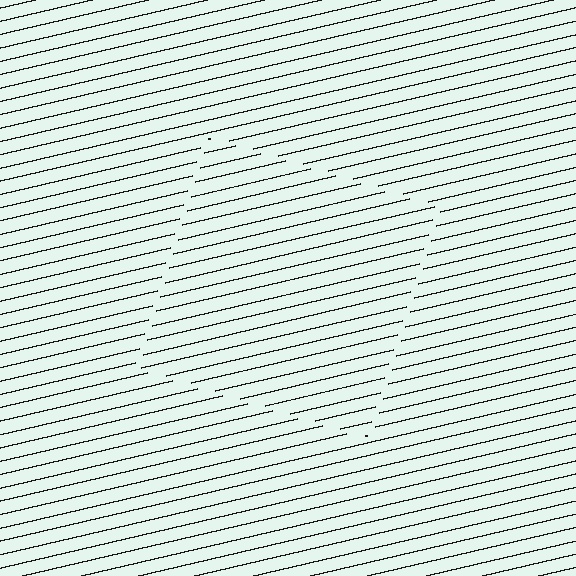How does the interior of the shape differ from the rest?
The interior of the shape contains the same grating, shifted by half a period — the contour is defined by the phase discontinuity where line-ends from the inner and outer gratings abut.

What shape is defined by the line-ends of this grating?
An illusory square. The interior of the shape contains the same grating, shifted by half a period — the contour is defined by the phase discontinuity where line-ends from the inner and outer gratings abut.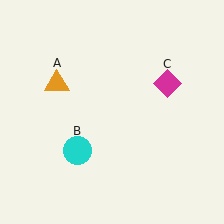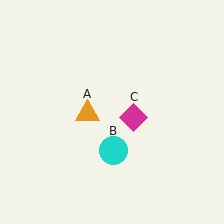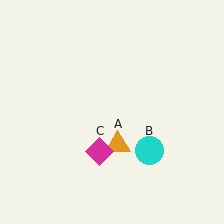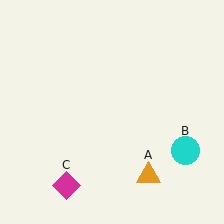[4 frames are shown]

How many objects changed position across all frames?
3 objects changed position: orange triangle (object A), cyan circle (object B), magenta diamond (object C).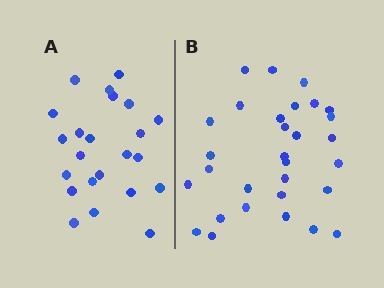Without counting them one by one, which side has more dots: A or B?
Region B (the right region) has more dots.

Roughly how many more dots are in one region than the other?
Region B has roughly 8 or so more dots than region A.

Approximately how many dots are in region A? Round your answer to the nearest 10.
About 20 dots. (The exact count is 23, which rounds to 20.)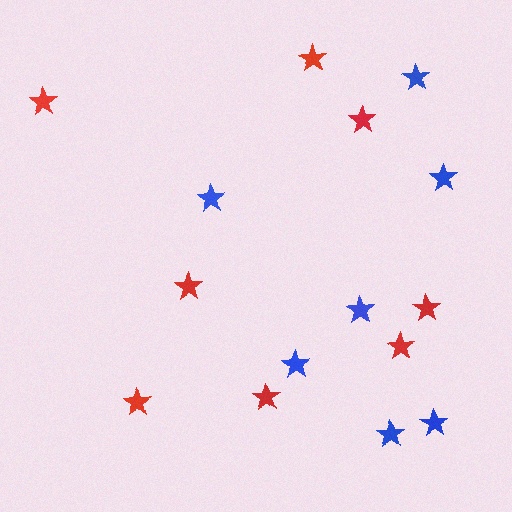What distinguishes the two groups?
There are 2 groups: one group of red stars (8) and one group of blue stars (7).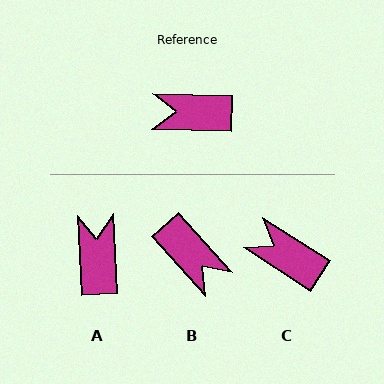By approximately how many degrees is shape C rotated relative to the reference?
Approximately 31 degrees clockwise.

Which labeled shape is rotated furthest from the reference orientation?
B, about 134 degrees away.